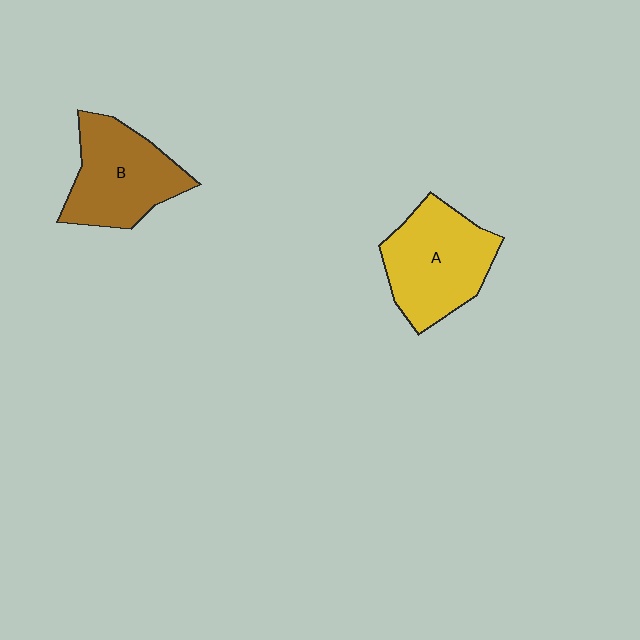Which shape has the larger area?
Shape A (yellow).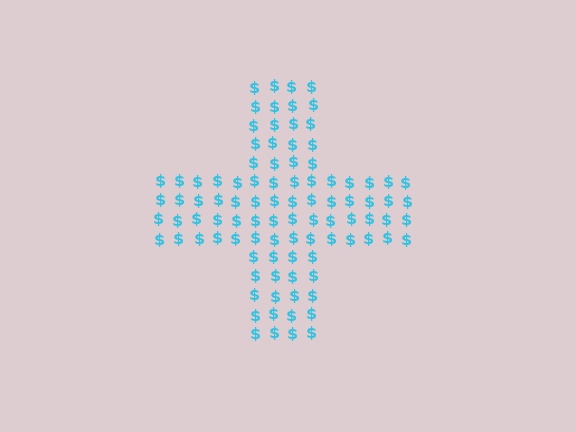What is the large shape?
The large shape is a cross.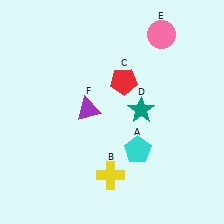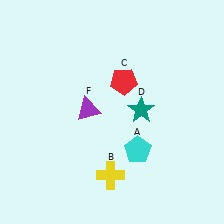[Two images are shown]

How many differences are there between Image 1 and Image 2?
There is 1 difference between the two images.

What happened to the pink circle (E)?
The pink circle (E) was removed in Image 2. It was in the top-right area of Image 1.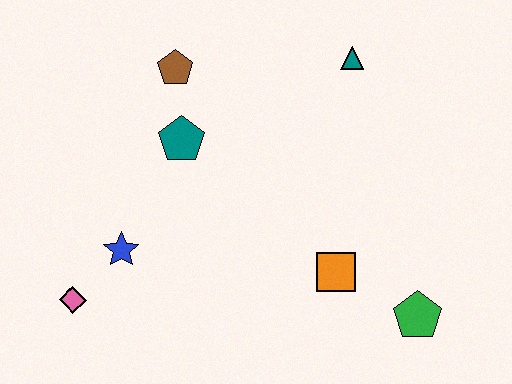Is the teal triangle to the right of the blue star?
Yes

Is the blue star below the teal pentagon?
Yes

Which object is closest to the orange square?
The green pentagon is closest to the orange square.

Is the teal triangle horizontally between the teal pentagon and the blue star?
No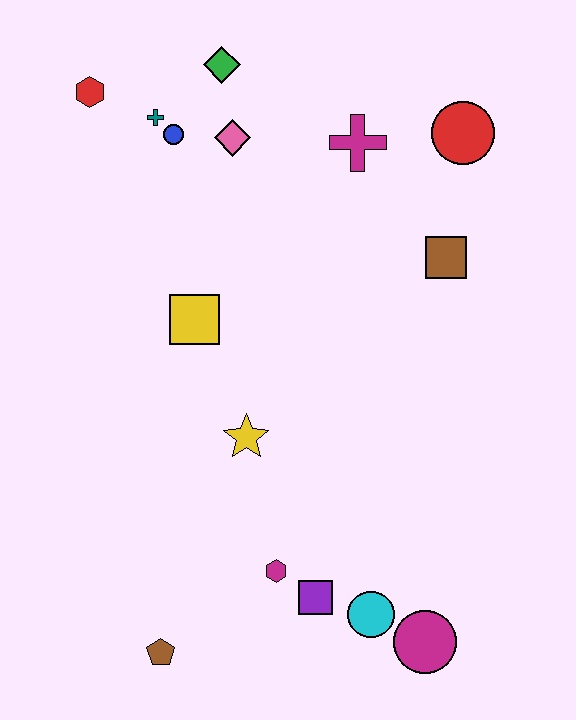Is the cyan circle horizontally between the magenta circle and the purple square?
Yes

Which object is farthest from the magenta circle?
The red hexagon is farthest from the magenta circle.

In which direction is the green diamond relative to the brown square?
The green diamond is to the left of the brown square.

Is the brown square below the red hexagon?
Yes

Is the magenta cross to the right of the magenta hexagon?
Yes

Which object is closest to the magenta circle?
The cyan circle is closest to the magenta circle.